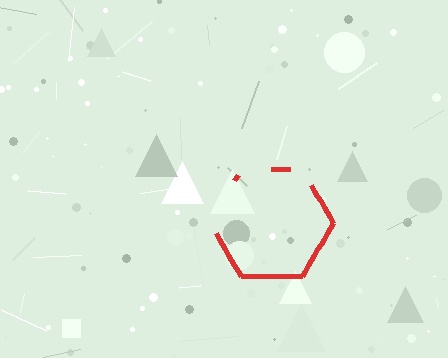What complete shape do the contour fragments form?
The contour fragments form a hexagon.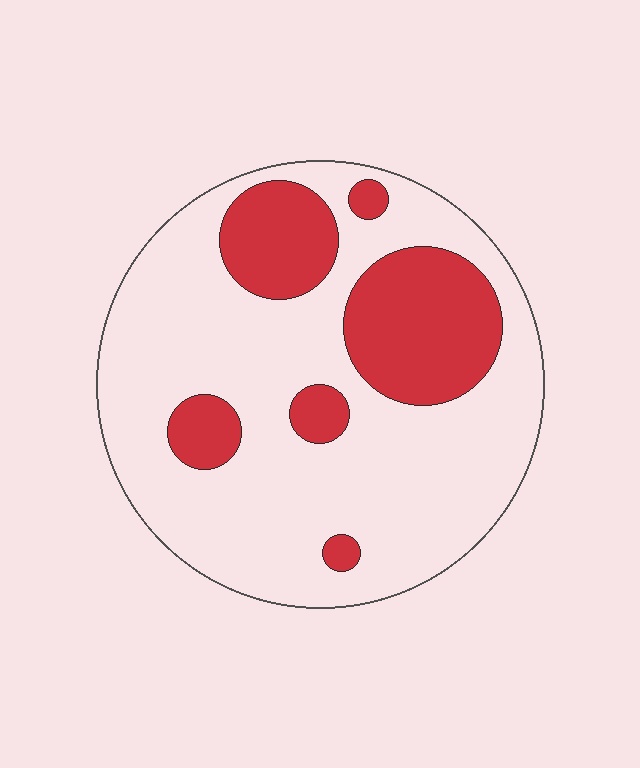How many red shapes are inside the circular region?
6.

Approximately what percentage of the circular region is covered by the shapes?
Approximately 25%.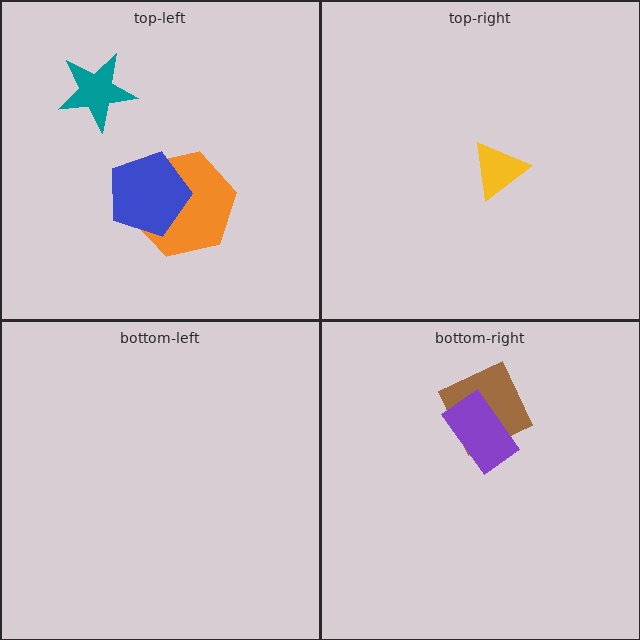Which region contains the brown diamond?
The bottom-right region.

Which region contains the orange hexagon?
The top-left region.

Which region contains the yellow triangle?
The top-right region.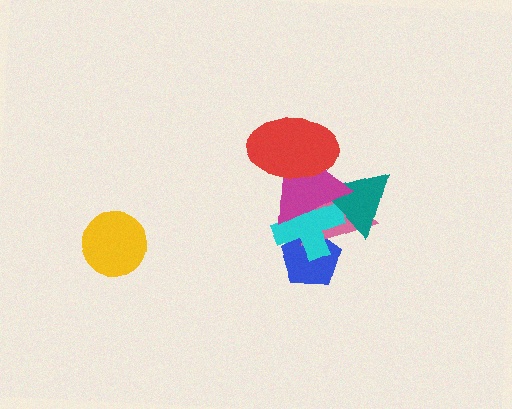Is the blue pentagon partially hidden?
Yes, it is partially covered by another shape.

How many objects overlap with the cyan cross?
4 objects overlap with the cyan cross.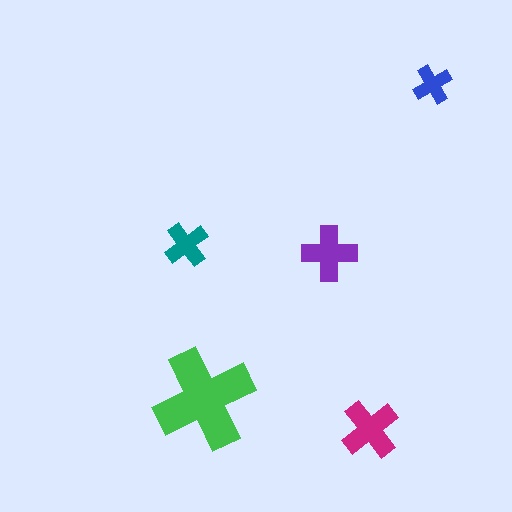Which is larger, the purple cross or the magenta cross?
The magenta one.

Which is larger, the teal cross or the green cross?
The green one.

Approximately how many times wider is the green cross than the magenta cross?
About 1.5 times wider.